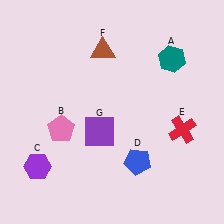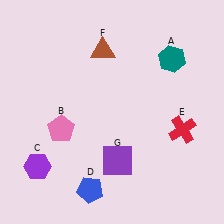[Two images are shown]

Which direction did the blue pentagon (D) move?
The blue pentagon (D) moved left.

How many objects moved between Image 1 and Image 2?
2 objects moved between the two images.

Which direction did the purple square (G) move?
The purple square (G) moved down.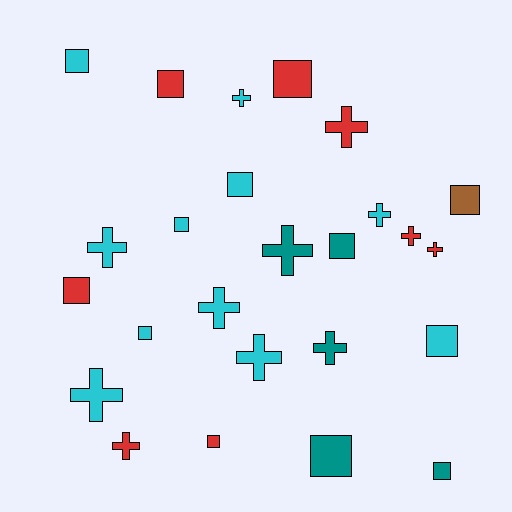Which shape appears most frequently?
Square, with 13 objects.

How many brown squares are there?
There is 1 brown square.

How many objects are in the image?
There are 25 objects.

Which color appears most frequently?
Cyan, with 11 objects.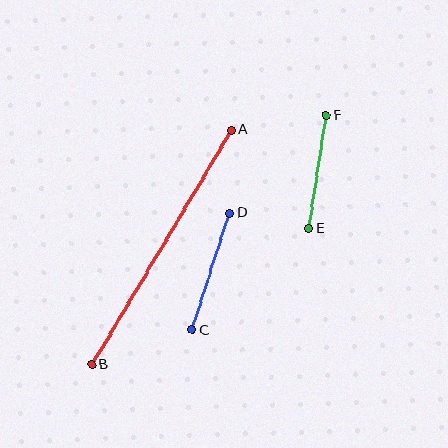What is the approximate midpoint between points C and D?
The midpoint is at approximately (211, 272) pixels.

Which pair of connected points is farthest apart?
Points A and B are farthest apart.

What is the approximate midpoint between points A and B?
The midpoint is at approximately (161, 247) pixels.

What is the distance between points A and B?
The distance is approximately 273 pixels.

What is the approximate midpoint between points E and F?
The midpoint is at approximately (317, 172) pixels.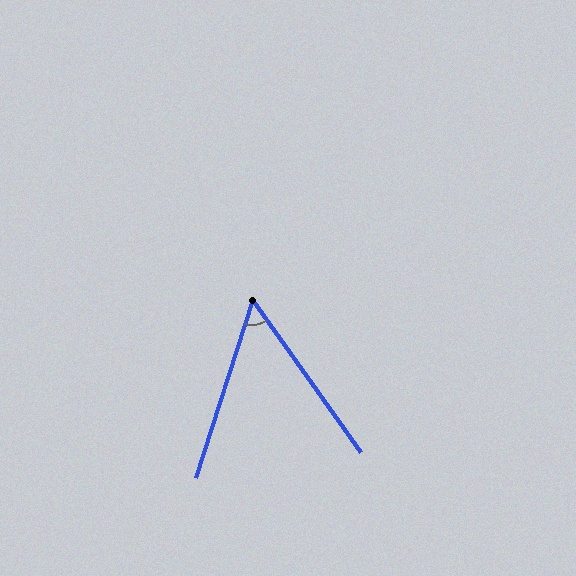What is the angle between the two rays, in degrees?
Approximately 53 degrees.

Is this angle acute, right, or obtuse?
It is acute.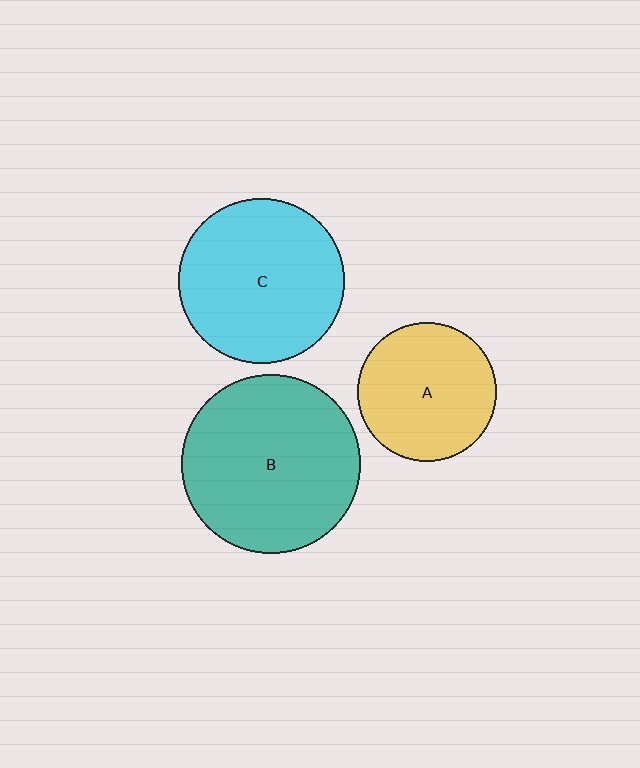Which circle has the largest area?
Circle B (teal).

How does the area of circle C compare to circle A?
Approximately 1.4 times.